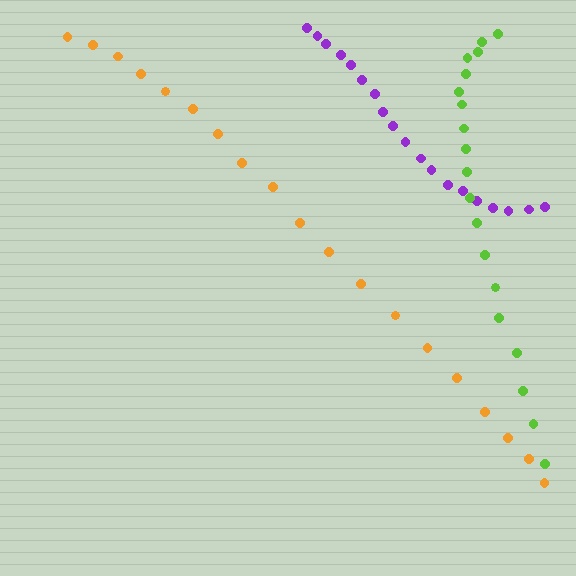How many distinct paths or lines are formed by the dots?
There are 3 distinct paths.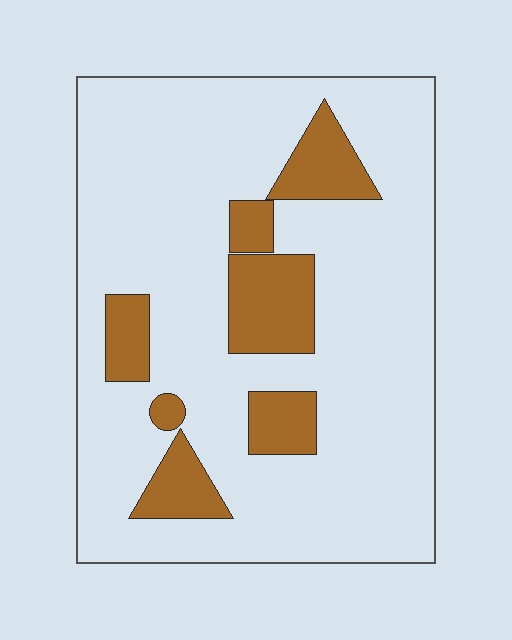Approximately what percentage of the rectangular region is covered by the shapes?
Approximately 20%.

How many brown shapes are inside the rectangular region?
7.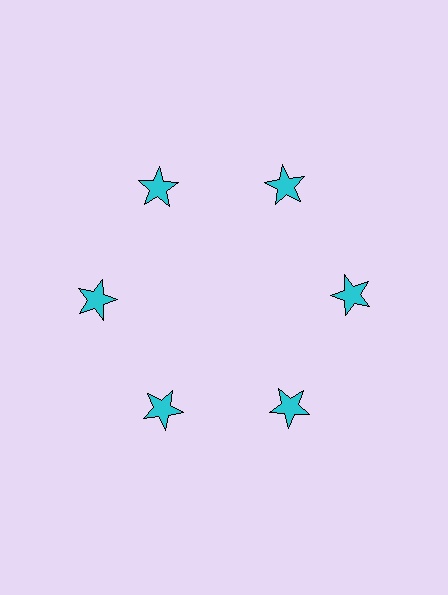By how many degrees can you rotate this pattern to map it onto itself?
The pattern maps onto itself every 60 degrees of rotation.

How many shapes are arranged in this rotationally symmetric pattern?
There are 6 shapes, arranged in 6 groups of 1.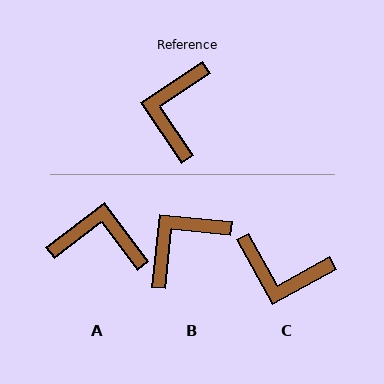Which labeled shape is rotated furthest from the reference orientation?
A, about 87 degrees away.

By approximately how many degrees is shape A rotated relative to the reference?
Approximately 87 degrees clockwise.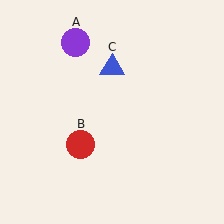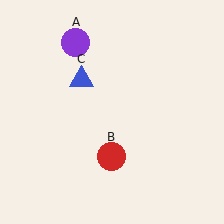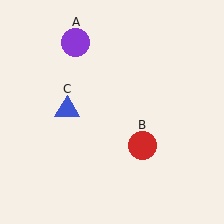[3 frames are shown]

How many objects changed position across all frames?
2 objects changed position: red circle (object B), blue triangle (object C).